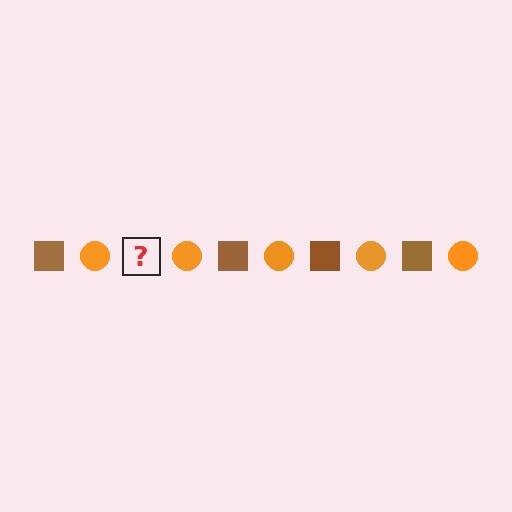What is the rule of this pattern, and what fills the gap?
The rule is that the pattern alternates between brown square and orange circle. The gap should be filled with a brown square.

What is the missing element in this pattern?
The missing element is a brown square.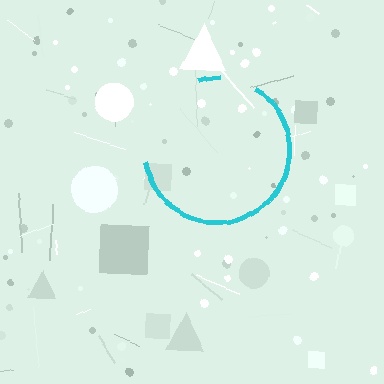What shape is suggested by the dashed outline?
The dashed outline suggests a circle.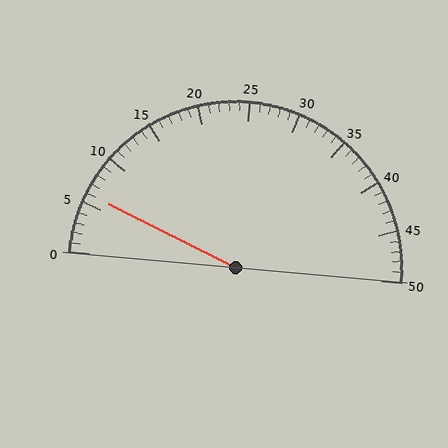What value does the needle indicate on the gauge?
The needle indicates approximately 6.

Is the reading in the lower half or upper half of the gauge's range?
The reading is in the lower half of the range (0 to 50).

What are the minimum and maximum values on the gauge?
The gauge ranges from 0 to 50.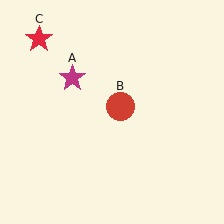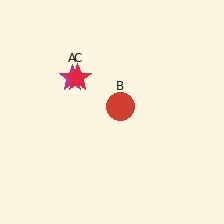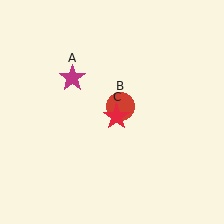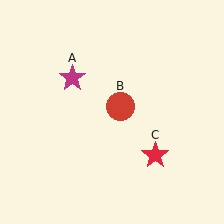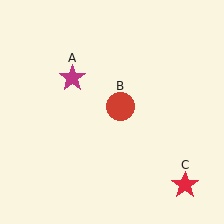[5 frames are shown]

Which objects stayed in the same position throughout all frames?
Magenta star (object A) and red circle (object B) remained stationary.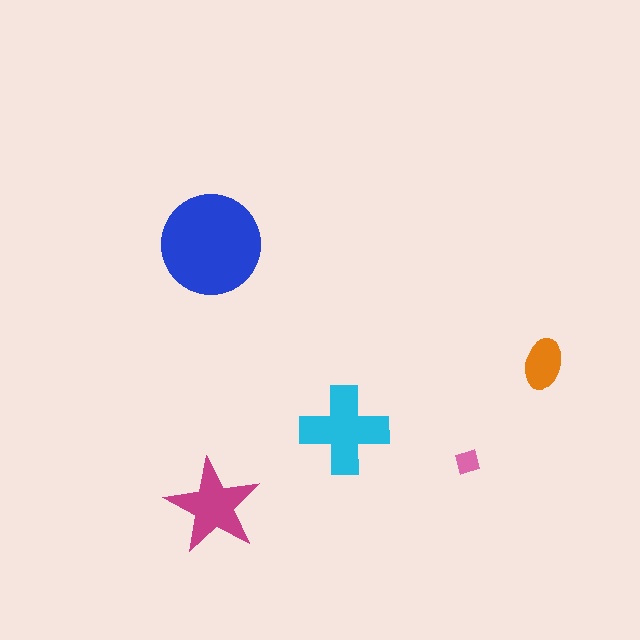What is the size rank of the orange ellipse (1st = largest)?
4th.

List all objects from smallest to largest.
The pink diamond, the orange ellipse, the magenta star, the cyan cross, the blue circle.